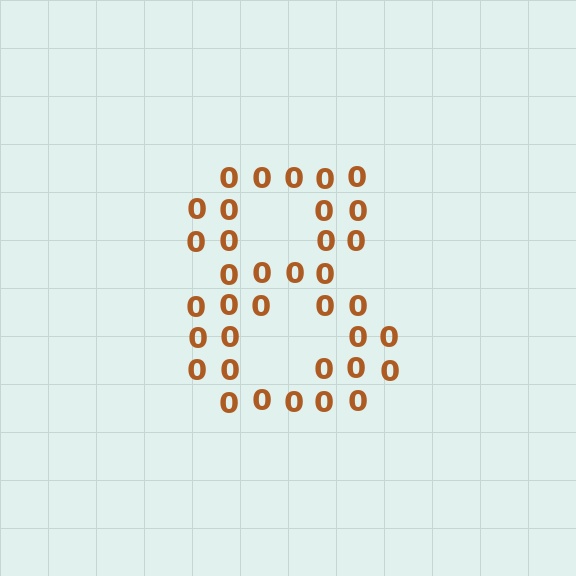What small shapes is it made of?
It is made of small digit 0's.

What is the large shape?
The large shape is the digit 8.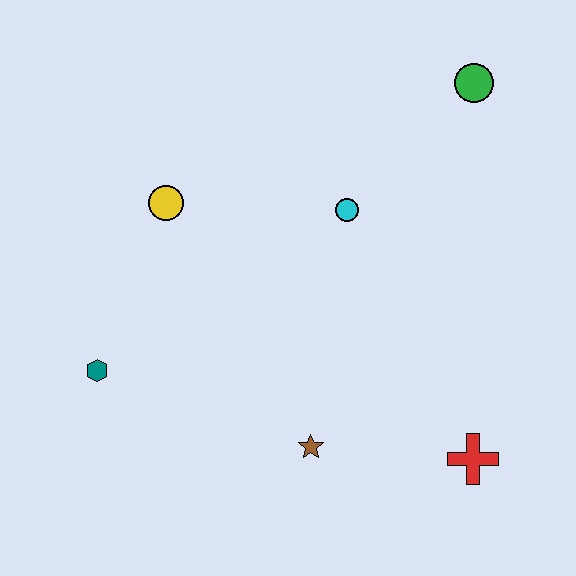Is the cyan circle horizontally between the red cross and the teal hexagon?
Yes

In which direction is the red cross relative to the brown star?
The red cross is to the right of the brown star.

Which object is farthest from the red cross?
The yellow circle is farthest from the red cross.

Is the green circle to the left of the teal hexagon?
No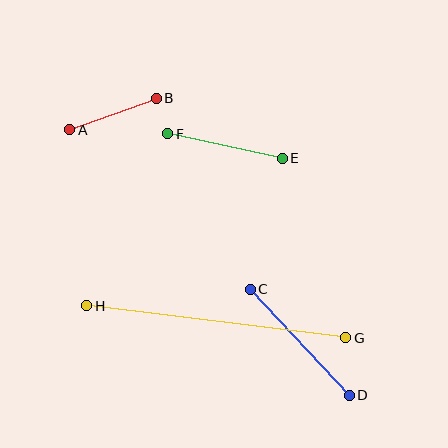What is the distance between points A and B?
The distance is approximately 92 pixels.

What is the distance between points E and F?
The distance is approximately 117 pixels.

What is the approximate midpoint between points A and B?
The midpoint is at approximately (113, 114) pixels.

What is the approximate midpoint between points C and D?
The midpoint is at approximately (300, 342) pixels.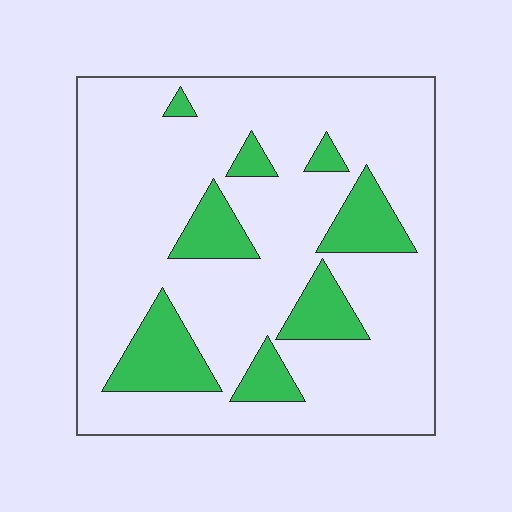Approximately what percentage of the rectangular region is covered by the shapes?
Approximately 20%.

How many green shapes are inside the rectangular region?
8.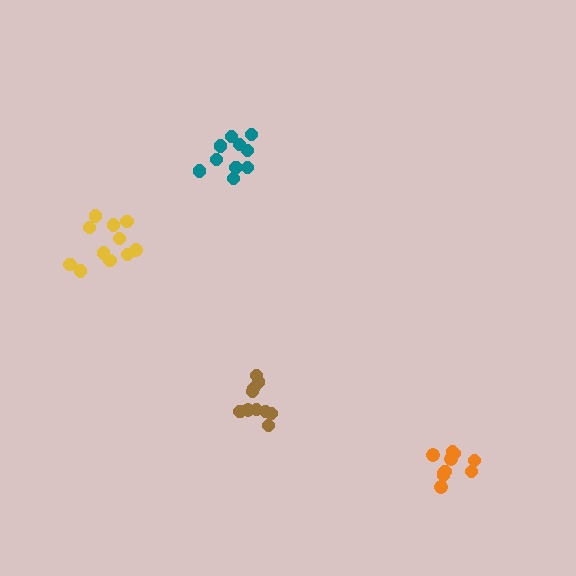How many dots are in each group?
Group 1: 11 dots, Group 2: 10 dots, Group 3: 10 dots, Group 4: 10 dots (41 total).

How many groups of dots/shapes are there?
There are 4 groups.